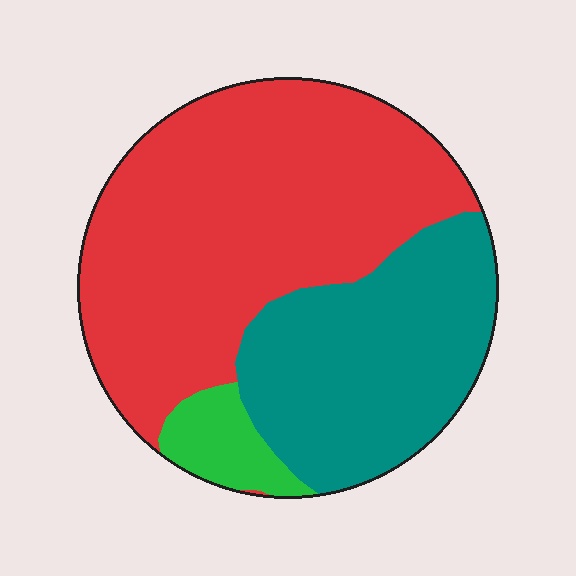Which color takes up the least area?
Green, at roughly 5%.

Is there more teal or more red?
Red.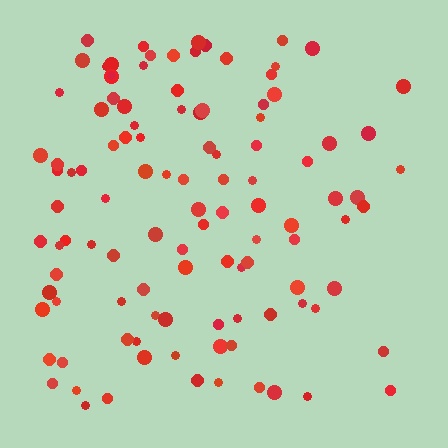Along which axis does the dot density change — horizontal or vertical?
Horizontal.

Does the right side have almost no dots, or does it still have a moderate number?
Still a moderate number, just noticeably fewer than the left.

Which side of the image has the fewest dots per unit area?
The right.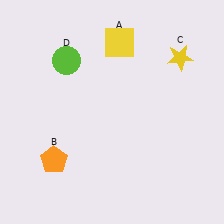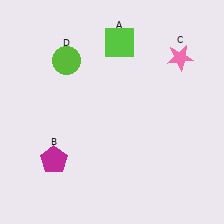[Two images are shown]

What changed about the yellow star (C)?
In Image 1, C is yellow. In Image 2, it changed to pink.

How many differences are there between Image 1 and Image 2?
There are 3 differences between the two images.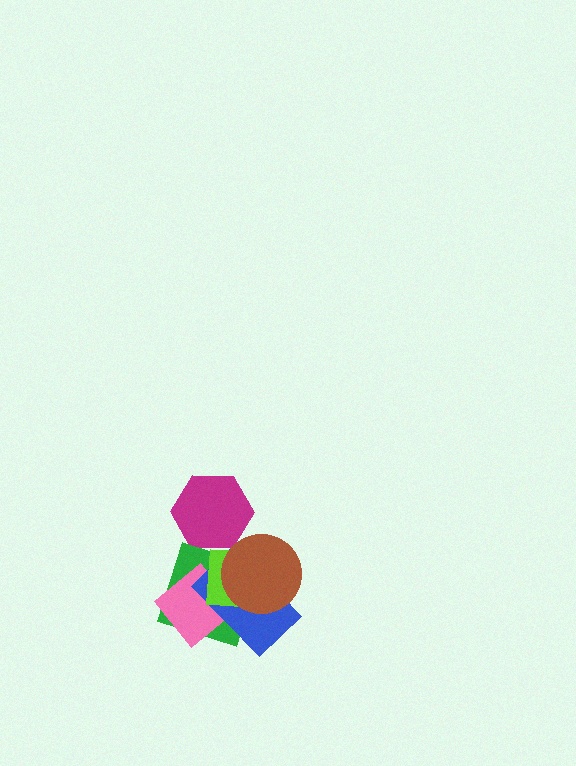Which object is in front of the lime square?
The brown circle is in front of the lime square.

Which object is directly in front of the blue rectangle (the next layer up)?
The lime square is directly in front of the blue rectangle.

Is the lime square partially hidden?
Yes, it is partially covered by another shape.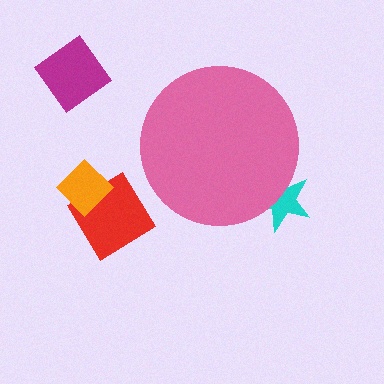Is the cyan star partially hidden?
Yes, the cyan star is partially hidden behind the pink circle.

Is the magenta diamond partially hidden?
No, the magenta diamond is fully visible.